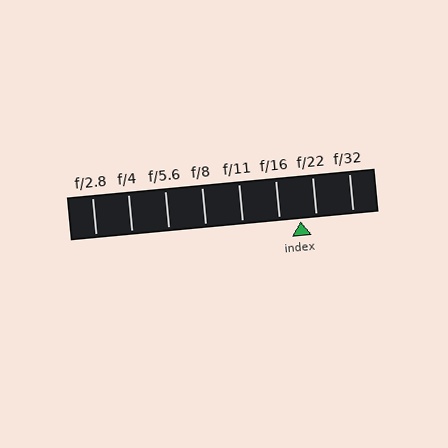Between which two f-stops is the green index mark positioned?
The index mark is between f/16 and f/22.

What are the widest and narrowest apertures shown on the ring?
The widest aperture shown is f/2.8 and the narrowest is f/32.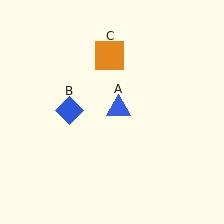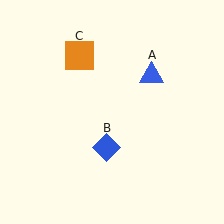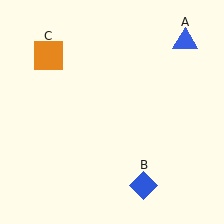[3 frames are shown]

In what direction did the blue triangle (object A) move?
The blue triangle (object A) moved up and to the right.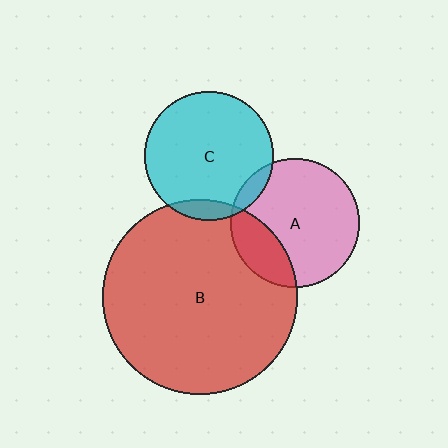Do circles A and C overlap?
Yes.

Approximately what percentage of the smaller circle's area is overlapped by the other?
Approximately 5%.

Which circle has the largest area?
Circle B (red).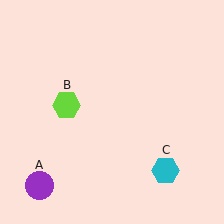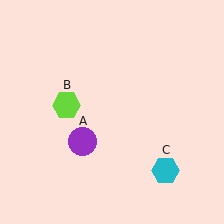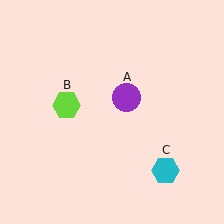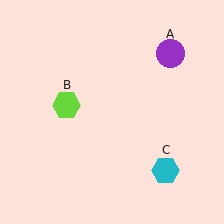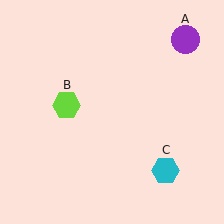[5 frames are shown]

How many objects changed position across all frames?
1 object changed position: purple circle (object A).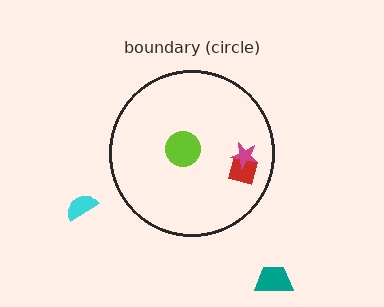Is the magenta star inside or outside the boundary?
Inside.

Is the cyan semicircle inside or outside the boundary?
Outside.